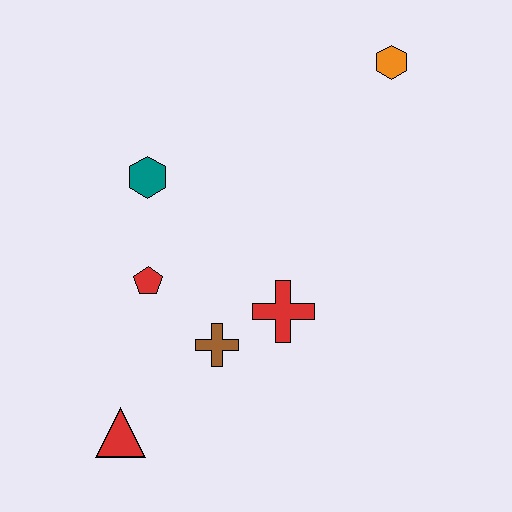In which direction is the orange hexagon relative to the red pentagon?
The orange hexagon is to the right of the red pentagon.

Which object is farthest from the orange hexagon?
The red triangle is farthest from the orange hexagon.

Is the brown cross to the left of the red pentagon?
No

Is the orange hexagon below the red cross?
No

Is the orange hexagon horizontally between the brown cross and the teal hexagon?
No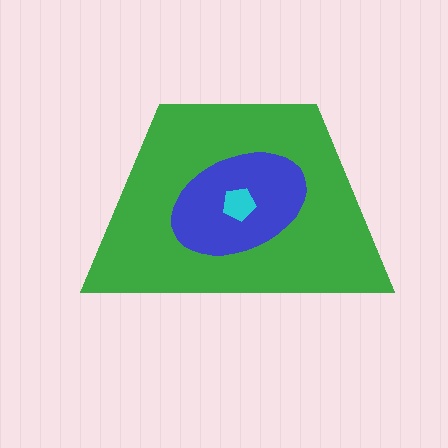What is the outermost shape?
The green trapezoid.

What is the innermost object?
The cyan pentagon.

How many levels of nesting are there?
3.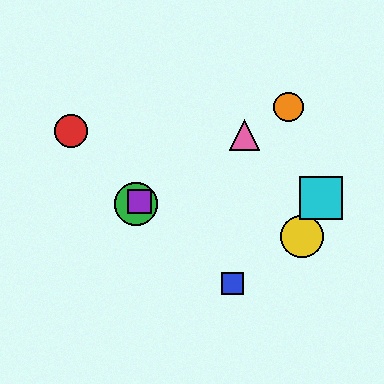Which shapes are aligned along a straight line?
The green circle, the purple square, the orange circle, the pink triangle are aligned along a straight line.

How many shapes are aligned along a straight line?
4 shapes (the green circle, the purple square, the orange circle, the pink triangle) are aligned along a straight line.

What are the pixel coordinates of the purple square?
The purple square is at (140, 201).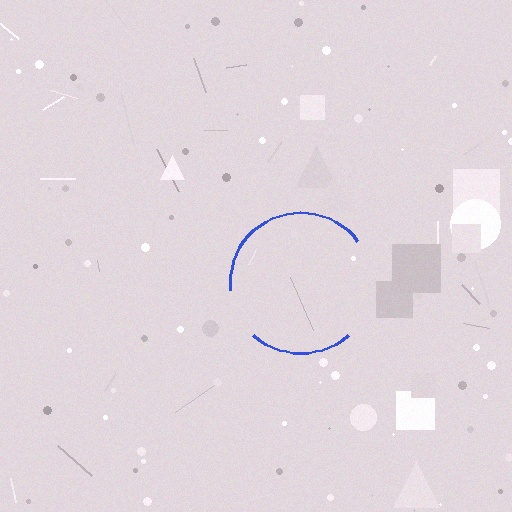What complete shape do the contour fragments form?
The contour fragments form a circle.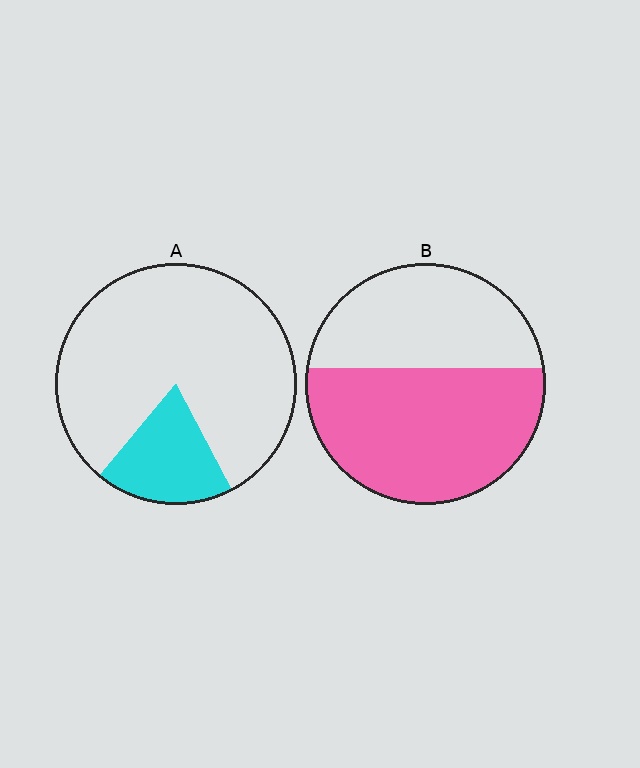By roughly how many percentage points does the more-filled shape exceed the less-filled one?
By roughly 40 percentage points (B over A).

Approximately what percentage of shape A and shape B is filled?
A is approximately 20% and B is approximately 60%.